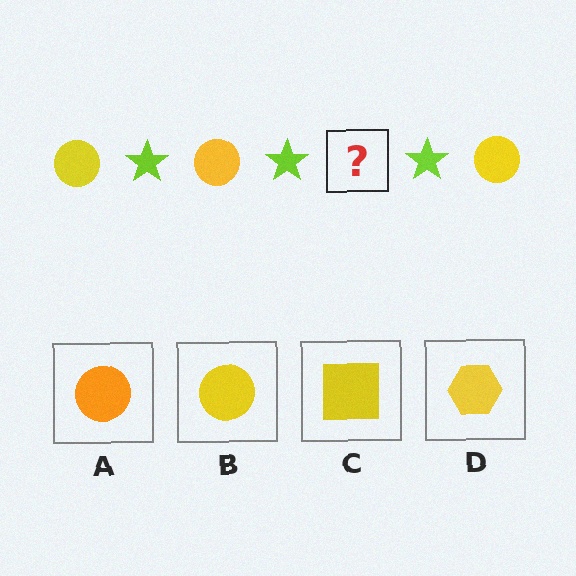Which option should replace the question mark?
Option B.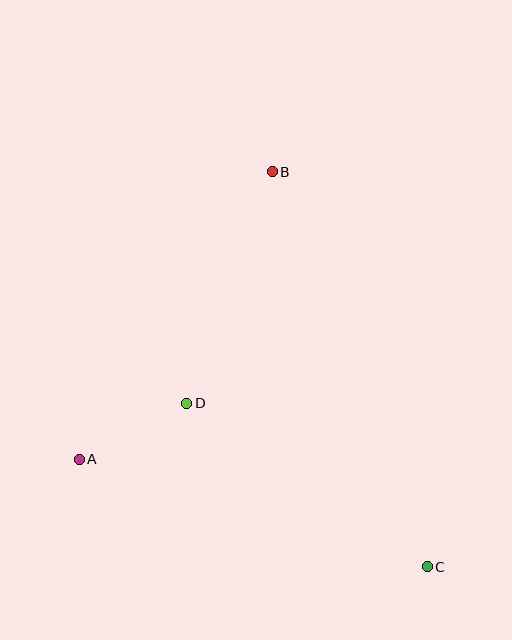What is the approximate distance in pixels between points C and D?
The distance between C and D is approximately 291 pixels.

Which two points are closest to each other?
Points A and D are closest to each other.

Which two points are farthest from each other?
Points B and C are farthest from each other.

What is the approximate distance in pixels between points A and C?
The distance between A and C is approximately 364 pixels.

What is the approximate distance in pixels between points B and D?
The distance between B and D is approximately 247 pixels.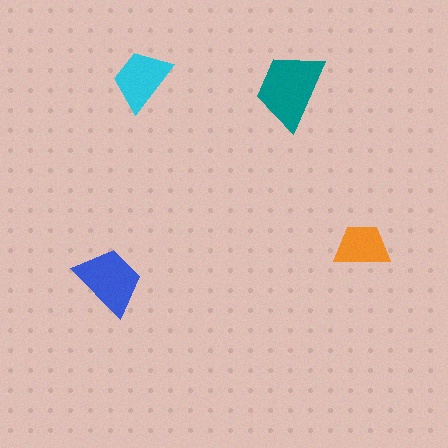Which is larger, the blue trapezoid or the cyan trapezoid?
The blue one.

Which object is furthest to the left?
The blue trapezoid is leftmost.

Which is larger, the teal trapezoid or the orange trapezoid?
The teal one.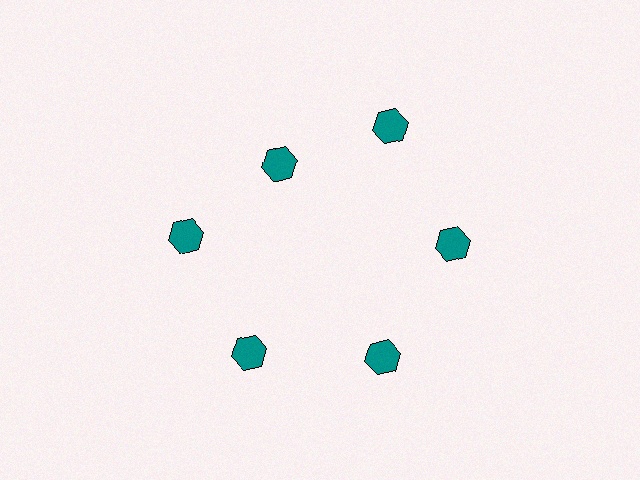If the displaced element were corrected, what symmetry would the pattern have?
It would have 6-fold rotational symmetry — the pattern would map onto itself every 60 degrees.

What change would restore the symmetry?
The symmetry would be restored by moving it outward, back onto the ring so that all 6 hexagons sit at equal angles and equal distance from the center.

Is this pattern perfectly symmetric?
No. The 6 teal hexagons are arranged in a ring, but one element near the 11 o'clock position is pulled inward toward the center, breaking the 6-fold rotational symmetry.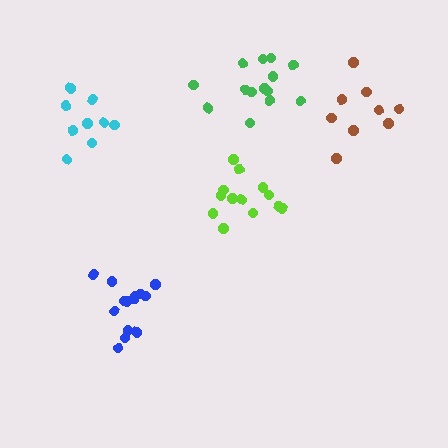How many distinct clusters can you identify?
There are 5 distinct clusters.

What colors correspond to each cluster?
The clusters are colored: lime, blue, green, cyan, brown.